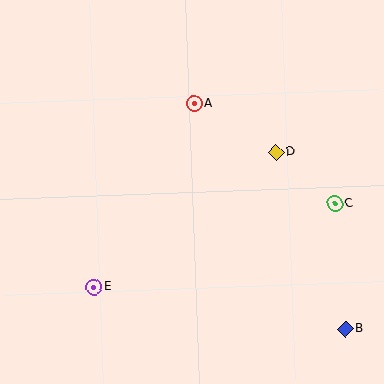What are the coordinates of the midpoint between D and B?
The midpoint between D and B is at (311, 241).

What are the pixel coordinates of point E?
Point E is at (94, 287).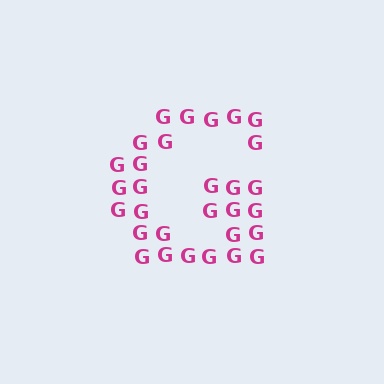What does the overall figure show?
The overall figure shows the letter G.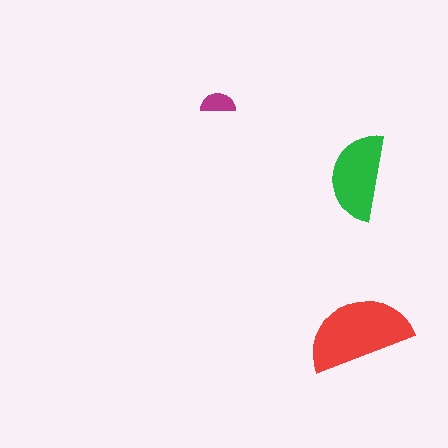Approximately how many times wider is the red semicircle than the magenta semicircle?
About 3 times wider.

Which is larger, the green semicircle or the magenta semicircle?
The green one.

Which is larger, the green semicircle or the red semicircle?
The red one.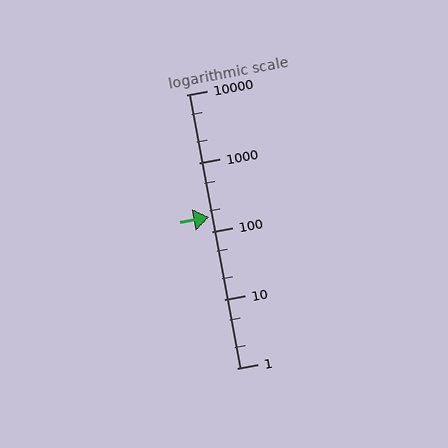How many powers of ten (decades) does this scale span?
The scale spans 4 decades, from 1 to 10000.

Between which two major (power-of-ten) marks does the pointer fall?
The pointer is between 100 and 1000.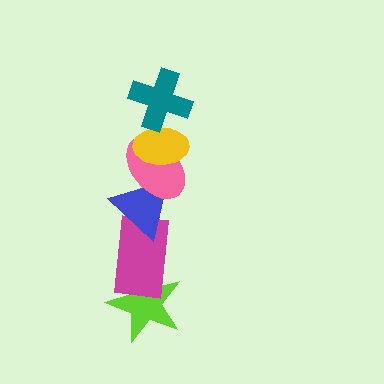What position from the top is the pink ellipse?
The pink ellipse is 3rd from the top.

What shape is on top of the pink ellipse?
The yellow ellipse is on top of the pink ellipse.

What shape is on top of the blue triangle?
The pink ellipse is on top of the blue triangle.